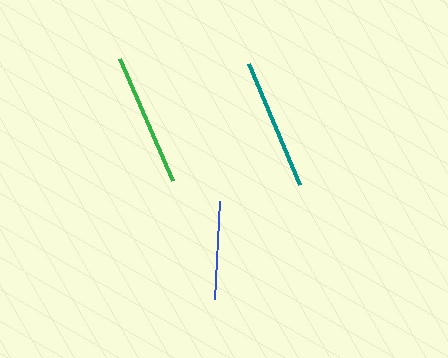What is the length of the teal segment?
The teal segment is approximately 131 pixels long.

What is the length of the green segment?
The green segment is approximately 133 pixels long.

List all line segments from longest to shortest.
From longest to shortest: green, teal, blue.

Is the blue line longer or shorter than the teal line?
The teal line is longer than the blue line.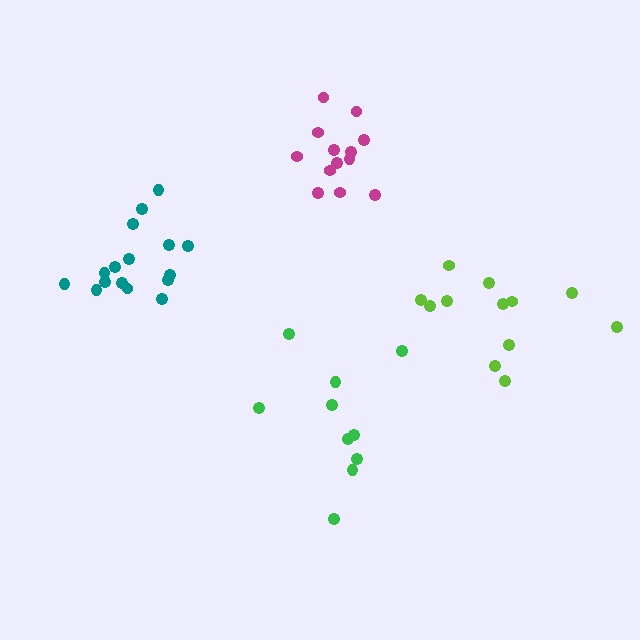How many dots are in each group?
Group 1: 12 dots, Group 2: 16 dots, Group 3: 10 dots, Group 4: 13 dots (51 total).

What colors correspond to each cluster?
The clusters are colored: lime, teal, green, magenta.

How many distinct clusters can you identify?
There are 4 distinct clusters.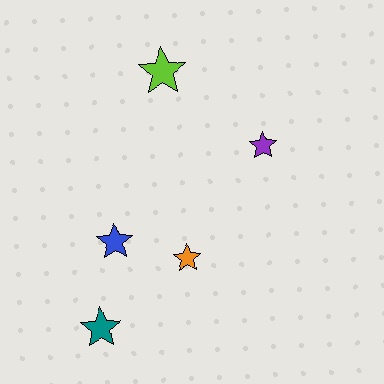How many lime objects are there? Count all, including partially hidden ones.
There is 1 lime object.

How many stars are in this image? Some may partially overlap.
There are 5 stars.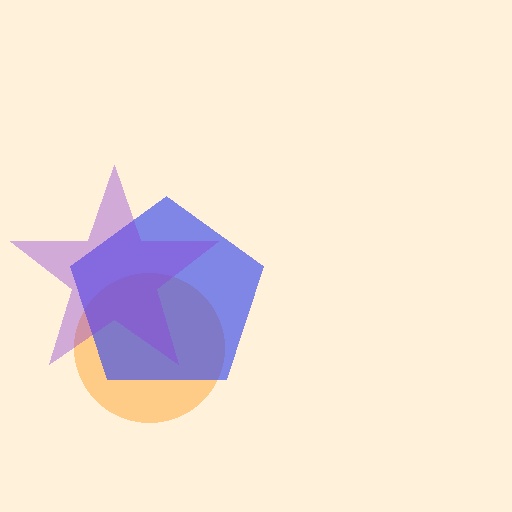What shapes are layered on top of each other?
The layered shapes are: an orange circle, a blue pentagon, a purple star.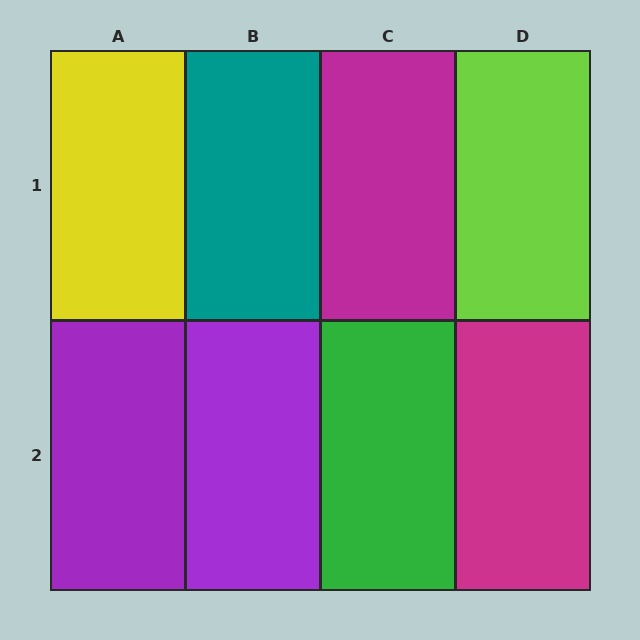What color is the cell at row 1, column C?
Magenta.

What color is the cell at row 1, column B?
Teal.